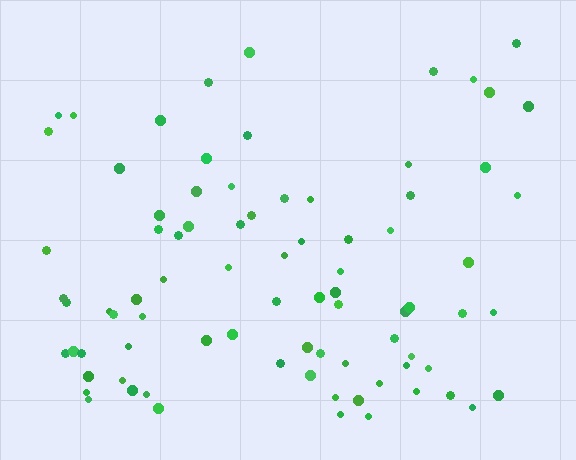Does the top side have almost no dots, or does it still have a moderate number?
Still a moderate number, just noticeably fewer than the bottom.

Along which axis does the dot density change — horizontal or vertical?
Vertical.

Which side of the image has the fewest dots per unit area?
The top.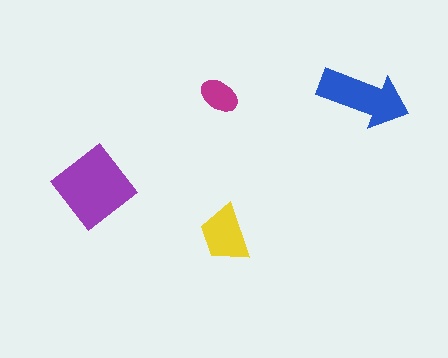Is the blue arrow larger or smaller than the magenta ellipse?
Larger.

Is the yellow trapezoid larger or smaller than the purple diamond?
Smaller.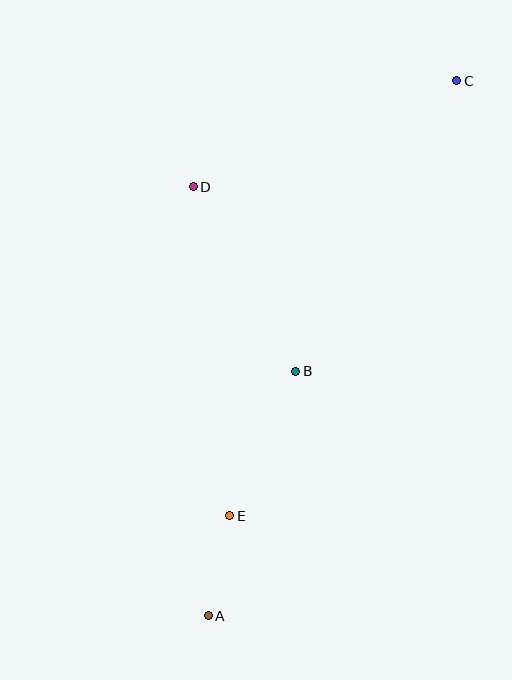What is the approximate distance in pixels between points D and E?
The distance between D and E is approximately 331 pixels.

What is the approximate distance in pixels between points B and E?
The distance between B and E is approximately 159 pixels.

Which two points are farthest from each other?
Points A and C are farthest from each other.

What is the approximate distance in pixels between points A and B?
The distance between A and B is approximately 260 pixels.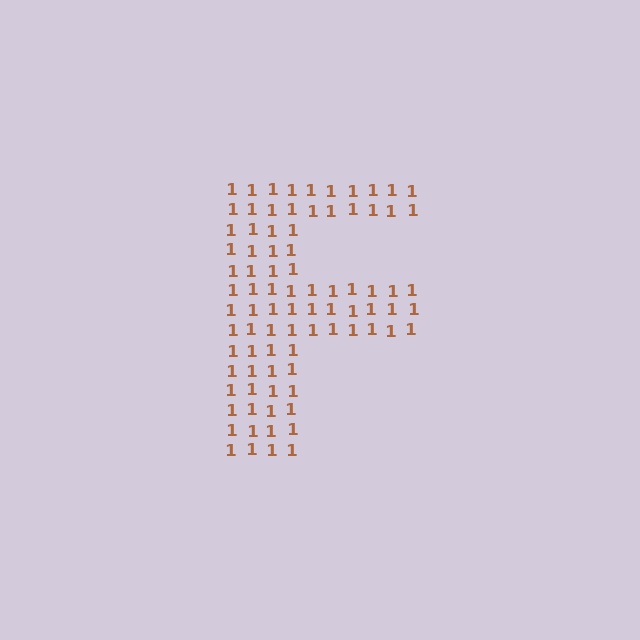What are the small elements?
The small elements are digit 1's.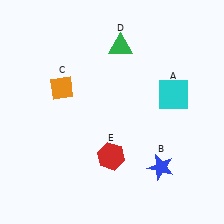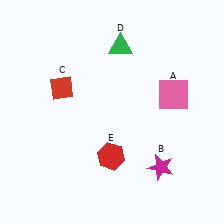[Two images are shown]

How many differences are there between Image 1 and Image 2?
There are 3 differences between the two images.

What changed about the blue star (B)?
In Image 1, B is blue. In Image 2, it changed to magenta.